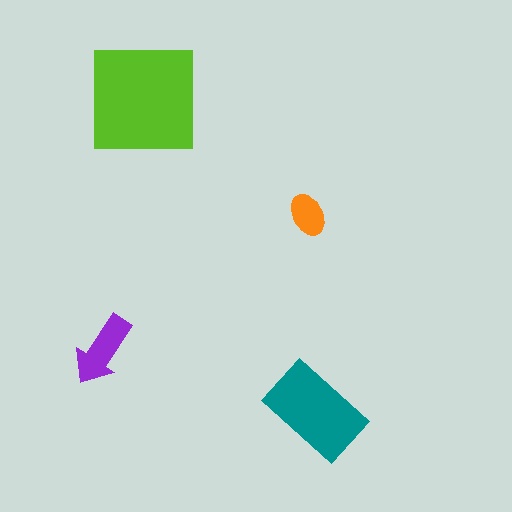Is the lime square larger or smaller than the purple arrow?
Larger.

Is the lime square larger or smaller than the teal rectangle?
Larger.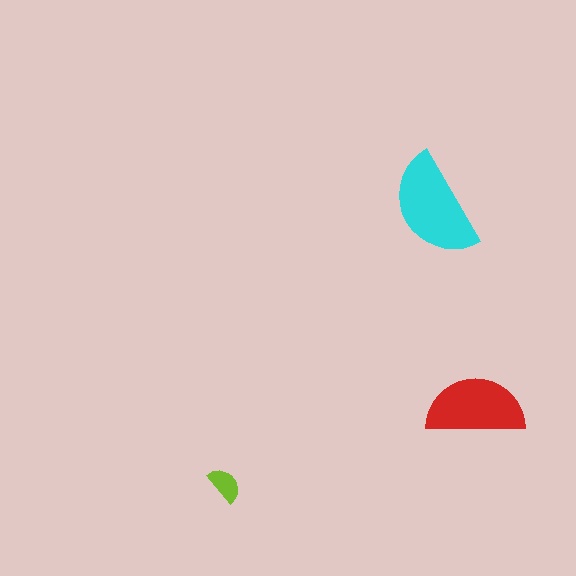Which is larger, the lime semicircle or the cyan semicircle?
The cyan one.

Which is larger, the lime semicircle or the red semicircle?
The red one.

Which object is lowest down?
The lime semicircle is bottommost.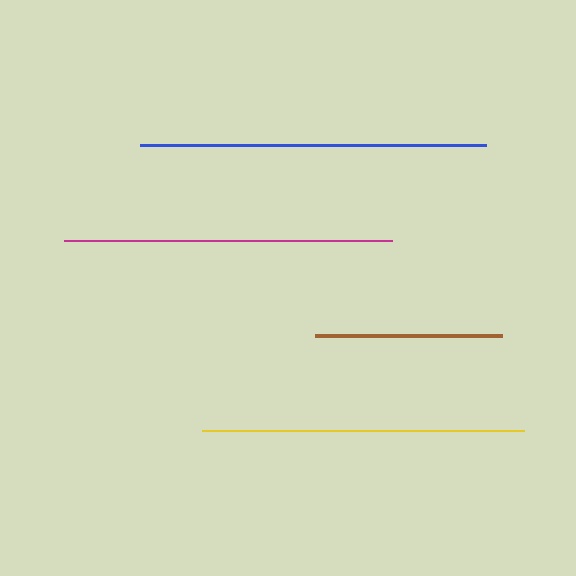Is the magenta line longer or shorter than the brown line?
The magenta line is longer than the brown line.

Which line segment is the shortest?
The brown line is the shortest at approximately 186 pixels.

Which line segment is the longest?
The blue line is the longest at approximately 346 pixels.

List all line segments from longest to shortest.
From longest to shortest: blue, magenta, yellow, brown.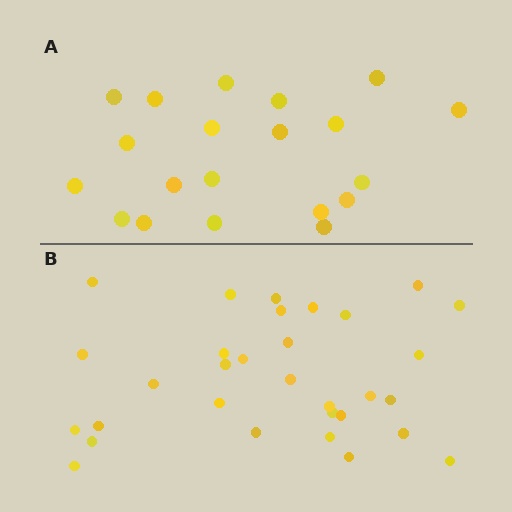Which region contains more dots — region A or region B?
Region B (the bottom region) has more dots.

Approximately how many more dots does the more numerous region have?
Region B has roughly 12 or so more dots than region A.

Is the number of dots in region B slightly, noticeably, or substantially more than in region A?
Region B has substantially more. The ratio is roughly 1.6 to 1.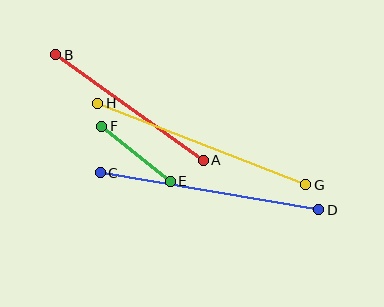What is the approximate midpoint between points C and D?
The midpoint is at approximately (209, 191) pixels.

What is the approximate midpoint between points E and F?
The midpoint is at approximately (136, 154) pixels.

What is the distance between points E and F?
The distance is approximately 88 pixels.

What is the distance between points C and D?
The distance is approximately 221 pixels.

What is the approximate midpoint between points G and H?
The midpoint is at approximately (202, 144) pixels.